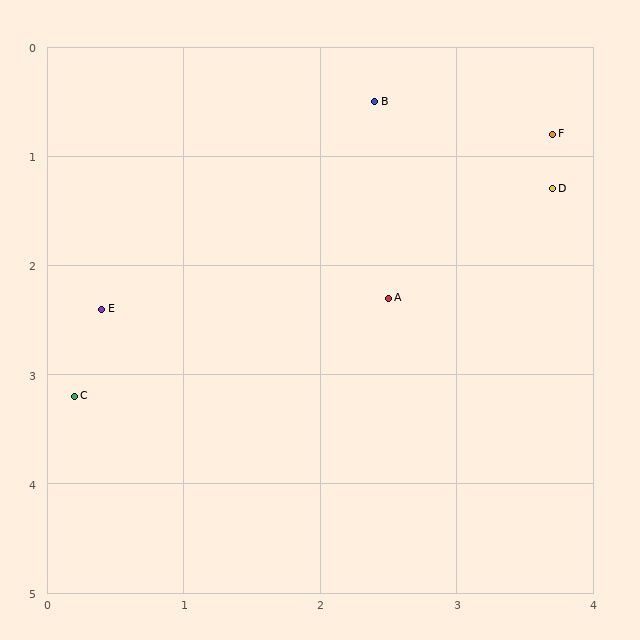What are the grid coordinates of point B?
Point B is at approximately (2.4, 0.5).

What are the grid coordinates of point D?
Point D is at approximately (3.7, 1.3).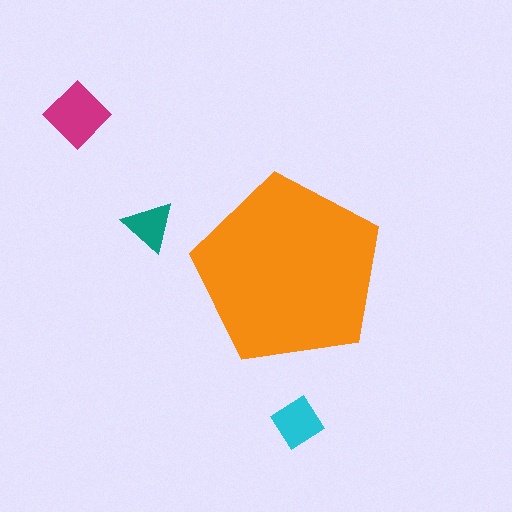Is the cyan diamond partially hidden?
No, the cyan diamond is fully visible.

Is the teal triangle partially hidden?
No, the teal triangle is fully visible.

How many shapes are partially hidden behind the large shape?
0 shapes are partially hidden.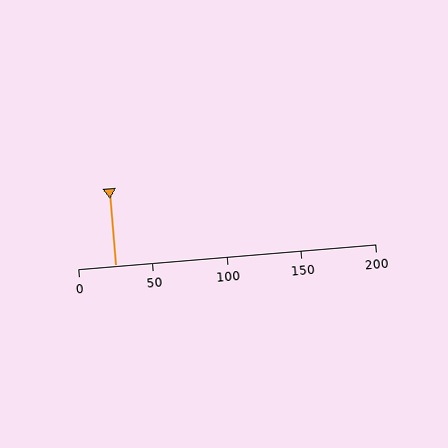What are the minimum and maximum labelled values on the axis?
The axis runs from 0 to 200.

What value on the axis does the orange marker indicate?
The marker indicates approximately 25.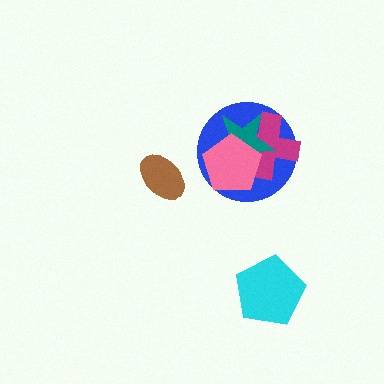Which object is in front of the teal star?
The pink pentagon is in front of the teal star.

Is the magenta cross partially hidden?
Yes, it is partially covered by another shape.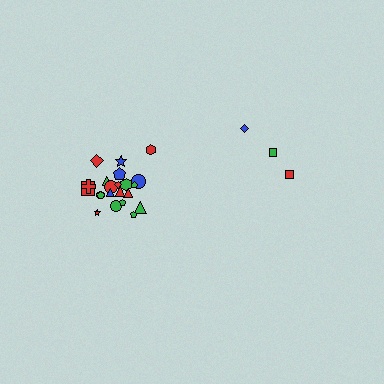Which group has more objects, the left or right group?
The left group.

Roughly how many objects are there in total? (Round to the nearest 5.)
Roughly 25 objects in total.